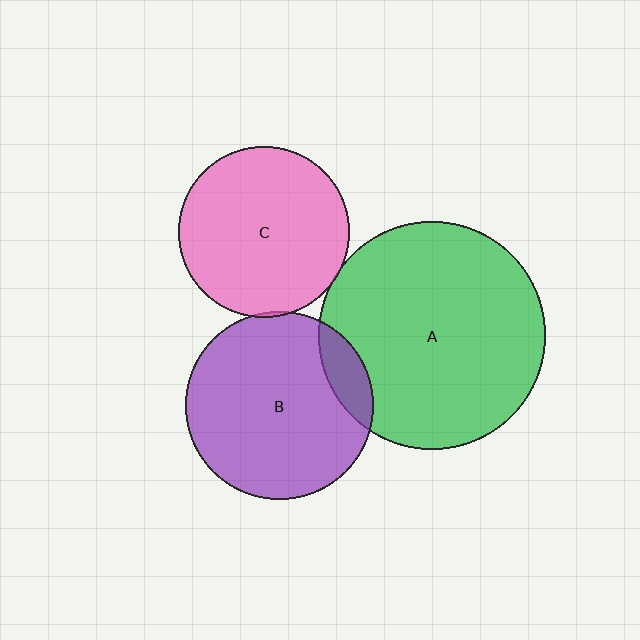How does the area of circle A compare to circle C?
Approximately 1.8 times.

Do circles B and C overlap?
Yes.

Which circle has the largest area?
Circle A (green).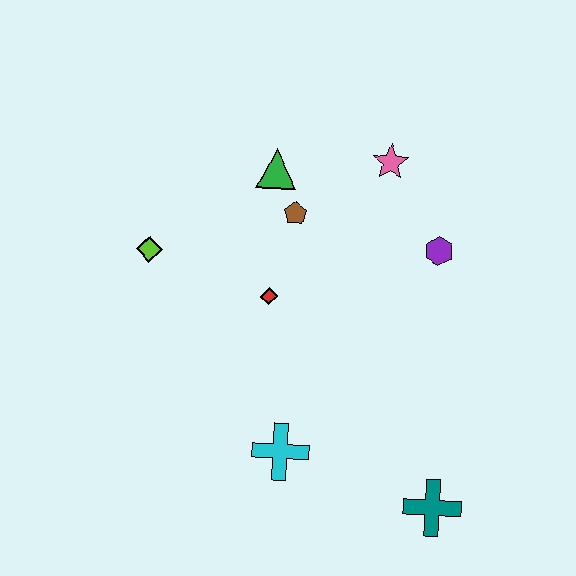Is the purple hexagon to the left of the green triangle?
No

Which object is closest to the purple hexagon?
The pink star is closest to the purple hexagon.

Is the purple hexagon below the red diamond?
No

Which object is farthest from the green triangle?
The teal cross is farthest from the green triangle.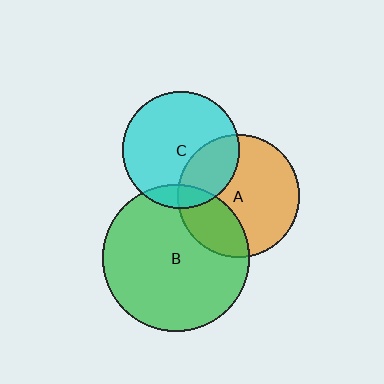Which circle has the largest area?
Circle B (green).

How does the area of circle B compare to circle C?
Approximately 1.6 times.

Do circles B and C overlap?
Yes.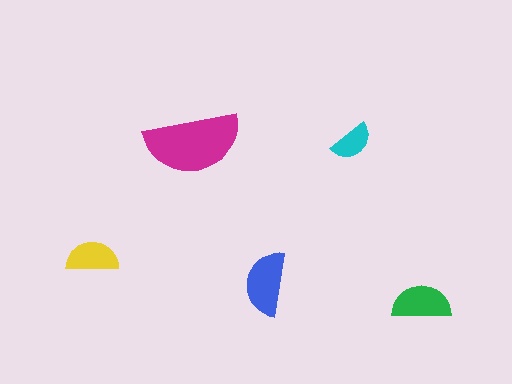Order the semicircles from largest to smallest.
the magenta one, the blue one, the green one, the yellow one, the cyan one.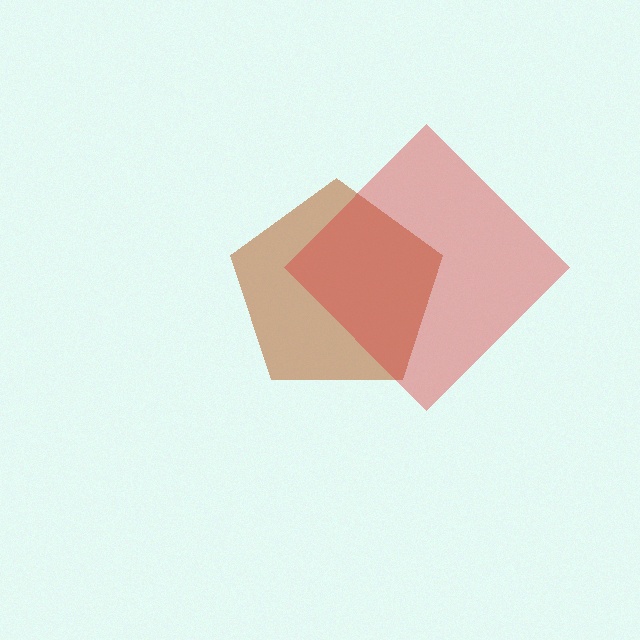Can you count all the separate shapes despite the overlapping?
Yes, there are 2 separate shapes.